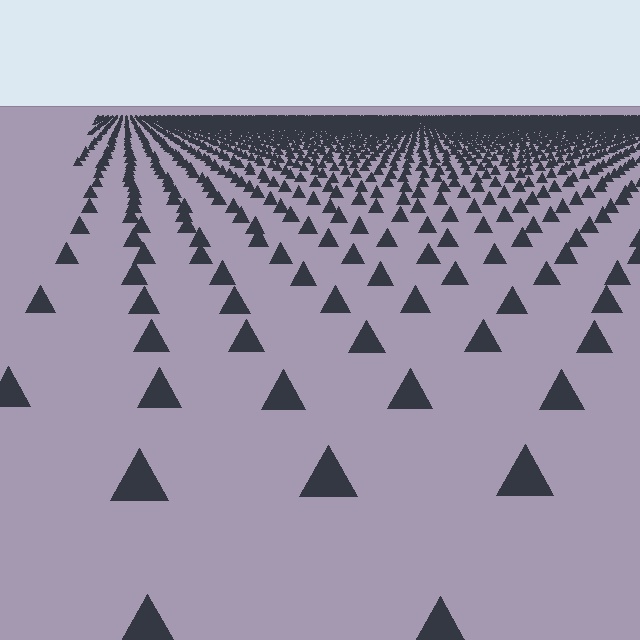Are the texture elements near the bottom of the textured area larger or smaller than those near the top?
Larger. Near the bottom, elements are closer to the viewer and appear at a bigger on-screen size.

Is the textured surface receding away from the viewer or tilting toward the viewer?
The surface is receding away from the viewer. Texture elements get smaller and denser toward the top.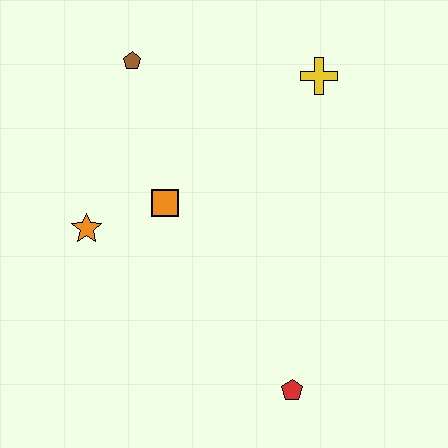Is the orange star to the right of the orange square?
No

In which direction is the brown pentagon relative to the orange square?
The brown pentagon is above the orange square.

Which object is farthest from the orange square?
The red pentagon is farthest from the orange square.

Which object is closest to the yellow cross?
The brown pentagon is closest to the yellow cross.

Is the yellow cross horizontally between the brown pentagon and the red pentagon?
No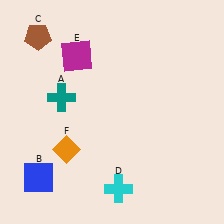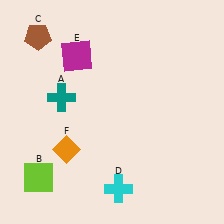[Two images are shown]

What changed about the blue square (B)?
In Image 1, B is blue. In Image 2, it changed to lime.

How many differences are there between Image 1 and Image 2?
There is 1 difference between the two images.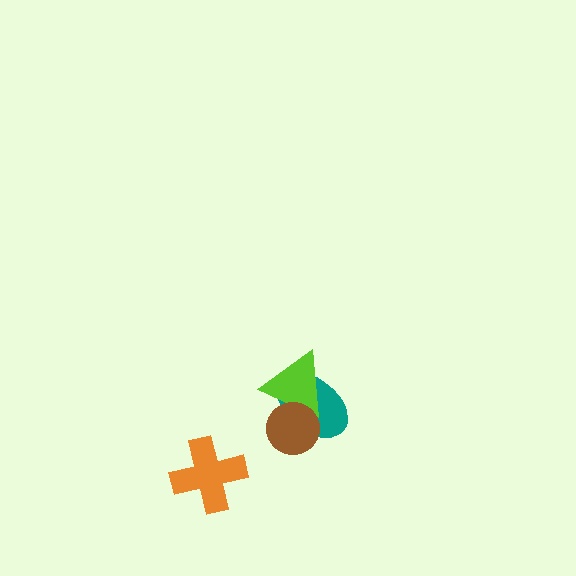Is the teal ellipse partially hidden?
Yes, it is partially covered by another shape.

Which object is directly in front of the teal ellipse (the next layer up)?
The lime triangle is directly in front of the teal ellipse.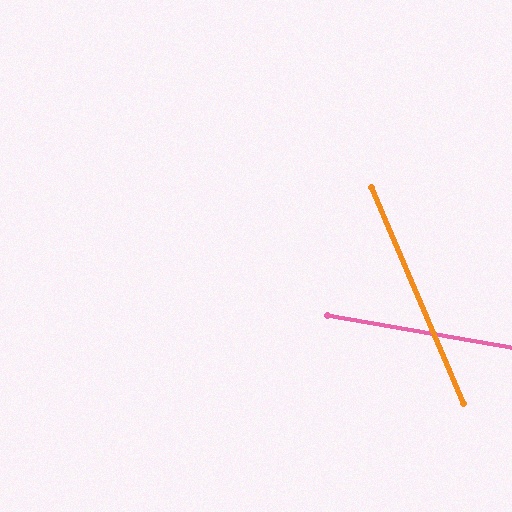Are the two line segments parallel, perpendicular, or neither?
Neither parallel nor perpendicular — they differ by about 57°.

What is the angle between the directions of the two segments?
Approximately 57 degrees.